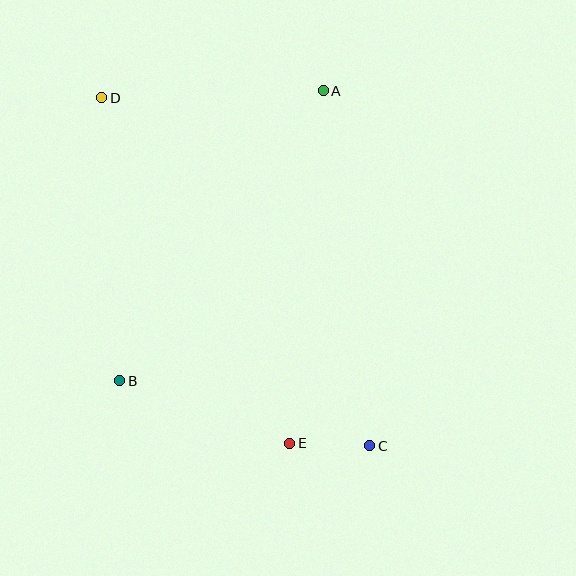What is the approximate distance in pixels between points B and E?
The distance between B and E is approximately 181 pixels.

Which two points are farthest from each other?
Points C and D are farthest from each other.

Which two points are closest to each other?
Points C and E are closest to each other.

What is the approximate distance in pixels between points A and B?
The distance between A and B is approximately 354 pixels.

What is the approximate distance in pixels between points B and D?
The distance between B and D is approximately 283 pixels.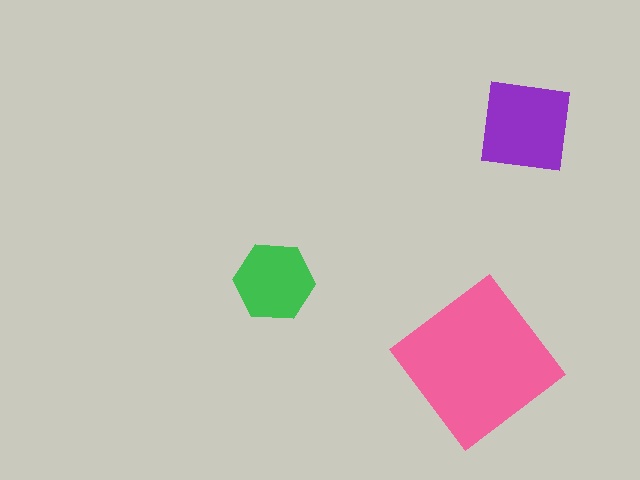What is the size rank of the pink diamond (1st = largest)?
1st.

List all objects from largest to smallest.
The pink diamond, the purple square, the green hexagon.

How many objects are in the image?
There are 3 objects in the image.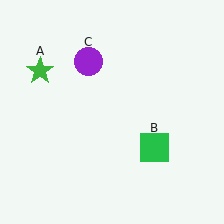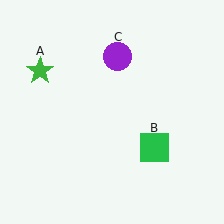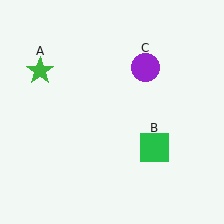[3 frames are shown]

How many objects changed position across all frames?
1 object changed position: purple circle (object C).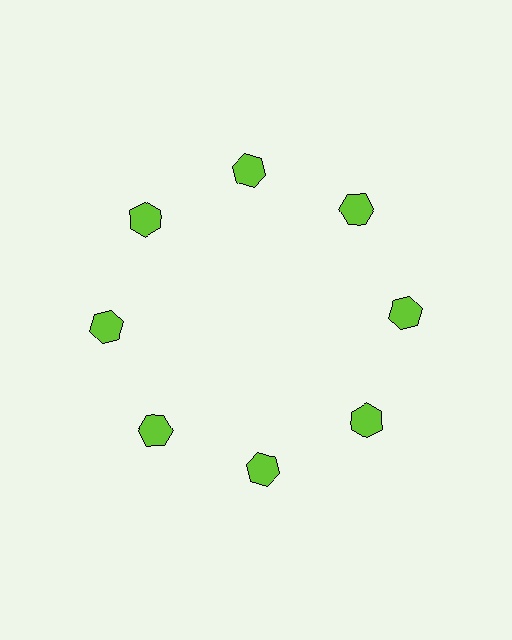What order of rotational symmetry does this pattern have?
This pattern has 8-fold rotational symmetry.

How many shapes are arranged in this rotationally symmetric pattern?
There are 8 shapes, arranged in 8 groups of 1.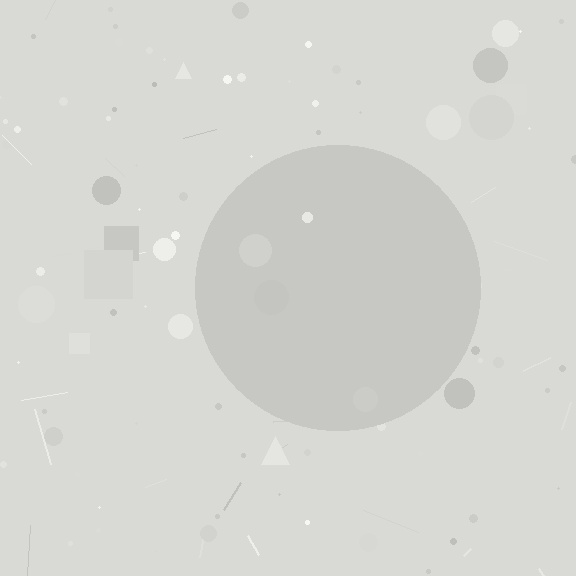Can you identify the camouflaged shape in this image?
The camouflaged shape is a circle.